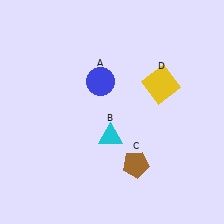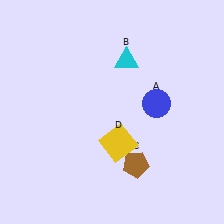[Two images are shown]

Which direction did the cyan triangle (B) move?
The cyan triangle (B) moved up.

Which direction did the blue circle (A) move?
The blue circle (A) moved right.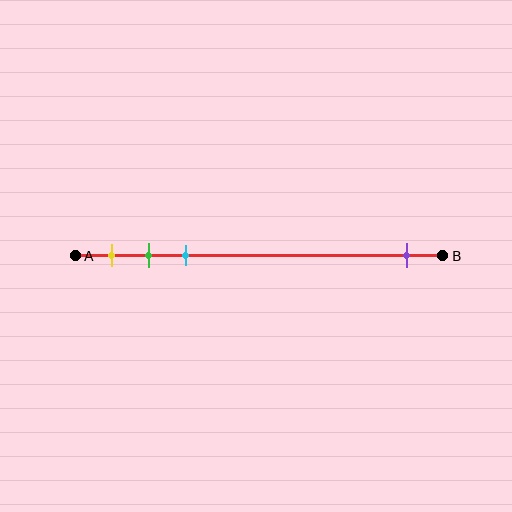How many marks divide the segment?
There are 4 marks dividing the segment.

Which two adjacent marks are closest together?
The green and cyan marks are the closest adjacent pair.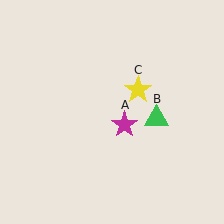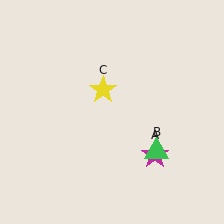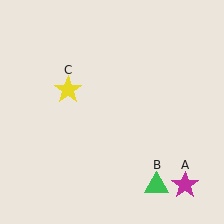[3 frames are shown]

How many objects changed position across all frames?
3 objects changed position: magenta star (object A), green triangle (object B), yellow star (object C).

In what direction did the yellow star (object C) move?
The yellow star (object C) moved left.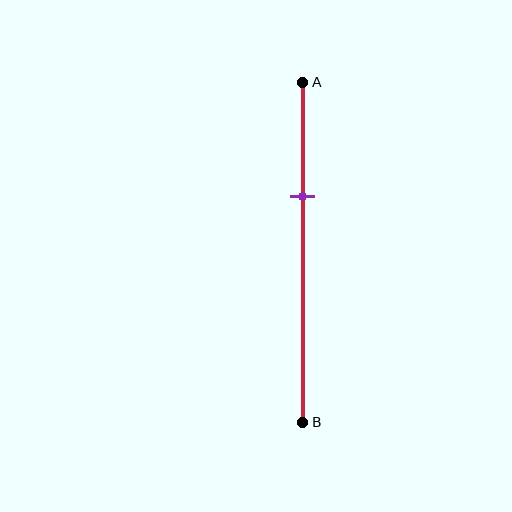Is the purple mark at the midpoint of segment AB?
No, the mark is at about 35% from A, not at the 50% midpoint.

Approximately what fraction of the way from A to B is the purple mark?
The purple mark is approximately 35% of the way from A to B.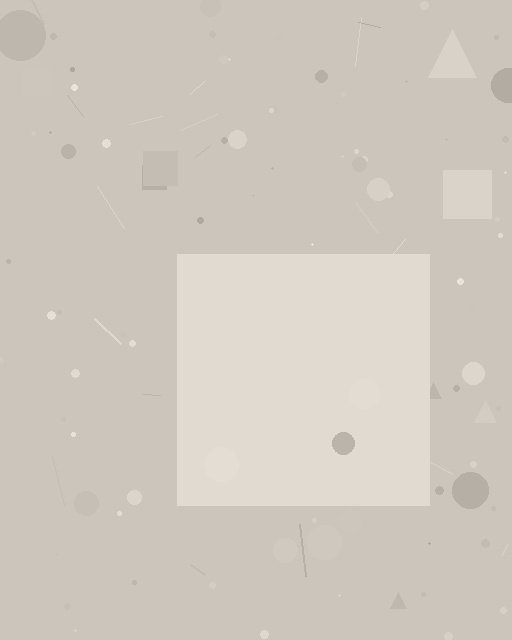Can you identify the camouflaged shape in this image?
The camouflaged shape is a square.